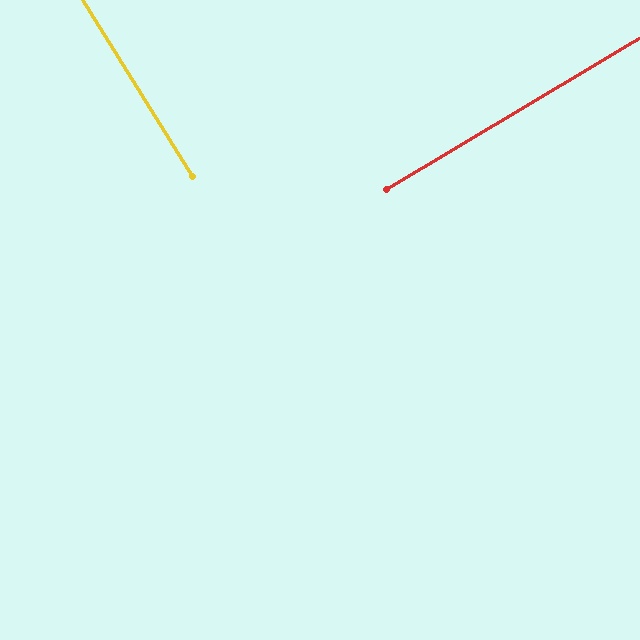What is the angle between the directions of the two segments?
Approximately 89 degrees.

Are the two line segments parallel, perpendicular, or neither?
Perpendicular — they meet at approximately 89°.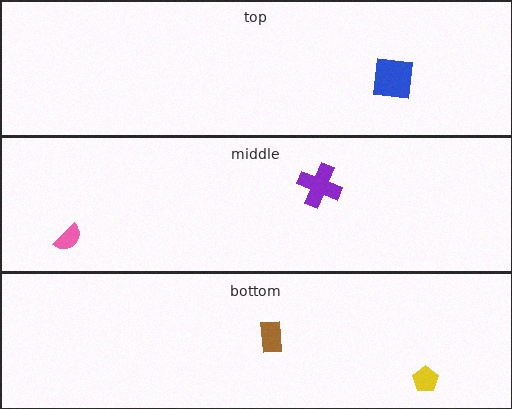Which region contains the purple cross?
The middle region.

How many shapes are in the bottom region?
2.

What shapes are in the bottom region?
The brown rectangle, the yellow pentagon.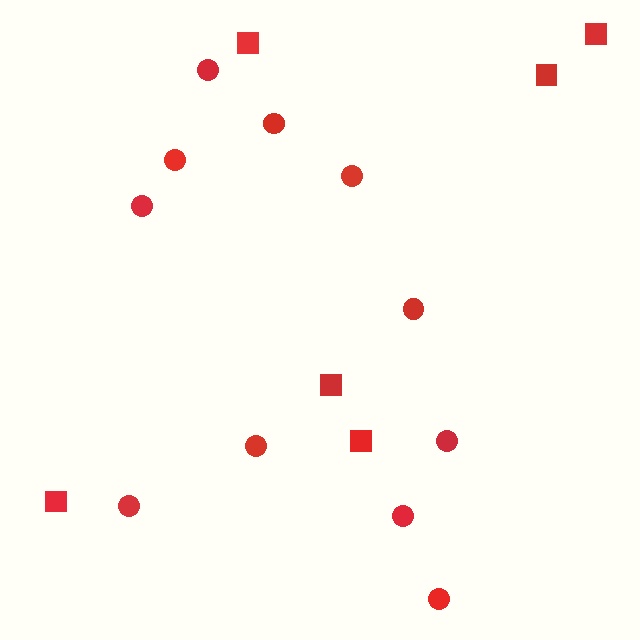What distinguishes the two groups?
There are 2 groups: one group of squares (6) and one group of circles (11).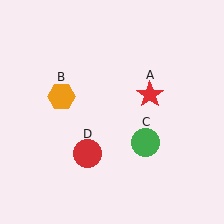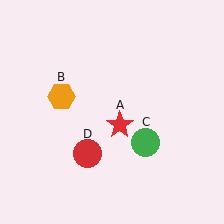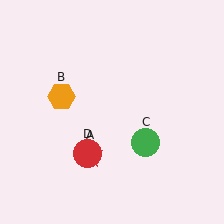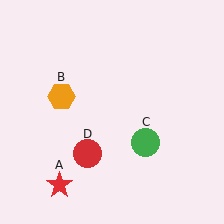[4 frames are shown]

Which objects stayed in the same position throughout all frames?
Orange hexagon (object B) and green circle (object C) and red circle (object D) remained stationary.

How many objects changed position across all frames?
1 object changed position: red star (object A).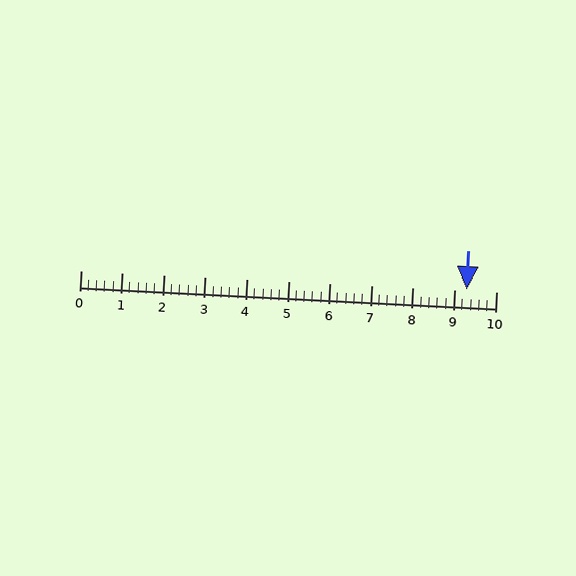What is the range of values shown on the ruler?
The ruler shows values from 0 to 10.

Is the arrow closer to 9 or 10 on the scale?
The arrow is closer to 9.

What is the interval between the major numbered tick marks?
The major tick marks are spaced 1 units apart.